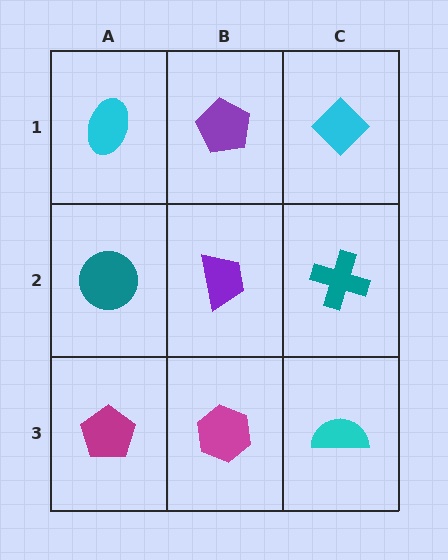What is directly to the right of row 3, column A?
A magenta hexagon.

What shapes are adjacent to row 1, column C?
A teal cross (row 2, column C), a purple pentagon (row 1, column B).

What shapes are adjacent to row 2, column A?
A cyan ellipse (row 1, column A), a magenta pentagon (row 3, column A), a purple trapezoid (row 2, column B).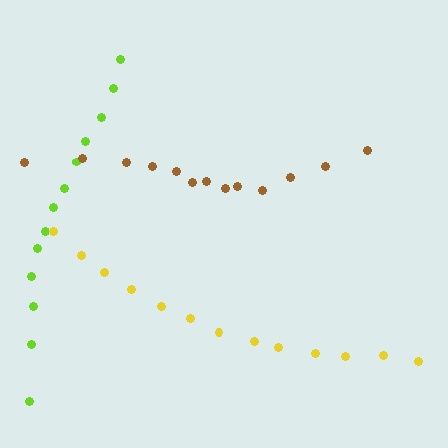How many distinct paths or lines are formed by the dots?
There are 3 distinct paths.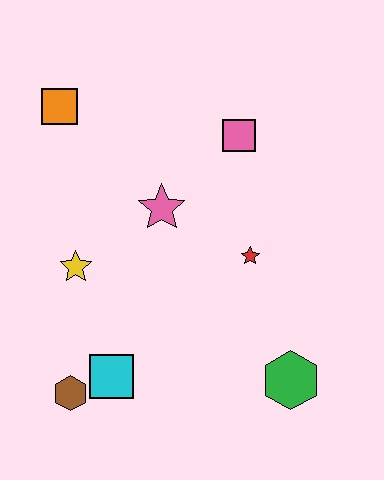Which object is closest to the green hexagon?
The red star is closest to the green hexagon.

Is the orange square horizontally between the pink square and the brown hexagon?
No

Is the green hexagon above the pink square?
No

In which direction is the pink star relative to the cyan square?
The pink star is above the cyan square.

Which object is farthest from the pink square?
The brown hexagon is farthest from the pink square.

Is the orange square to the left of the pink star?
Yes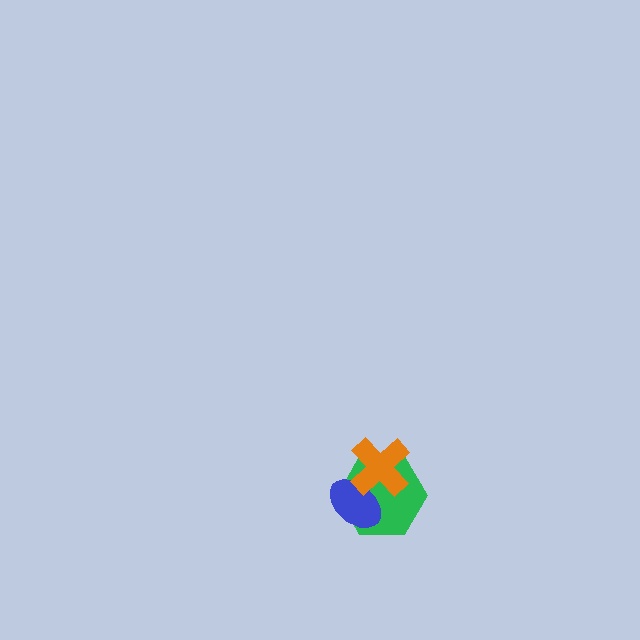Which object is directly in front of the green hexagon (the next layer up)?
The blue ellipse is directly in front of the green hexagon.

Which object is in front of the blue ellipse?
The orange cross is in front of the blue ellipse.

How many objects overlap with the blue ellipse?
2 objects overlap with the blue ellipse.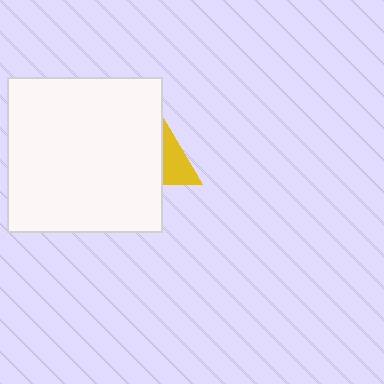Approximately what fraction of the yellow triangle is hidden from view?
Roughly 63% of the yellow triangle is hidden behind the white square.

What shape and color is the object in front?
The object in front is a white square.